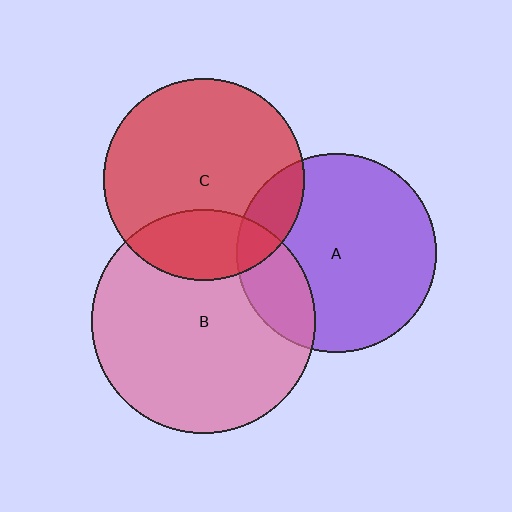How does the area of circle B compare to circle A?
Approximately 1.3 times.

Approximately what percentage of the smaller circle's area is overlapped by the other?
Approximately 25%.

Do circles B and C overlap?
Yes.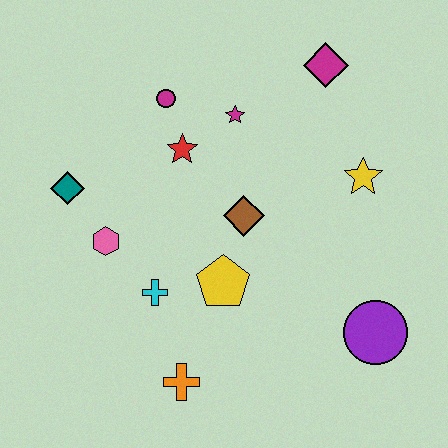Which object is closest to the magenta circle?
The red star is closest to the magenta circle.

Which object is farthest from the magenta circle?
The purple circle is farthest from the magenta circle.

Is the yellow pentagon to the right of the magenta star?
No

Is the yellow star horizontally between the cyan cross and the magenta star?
No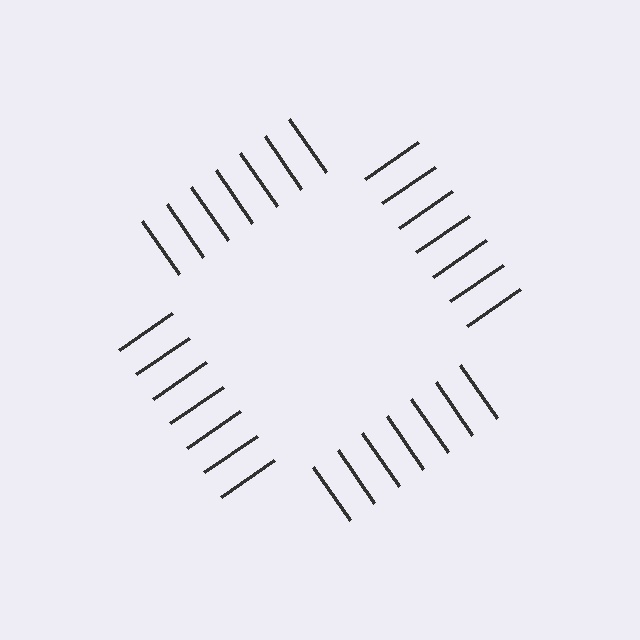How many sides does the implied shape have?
4 sides — the line-ends trace a square.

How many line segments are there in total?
28 — 7 along each of the 4 edges.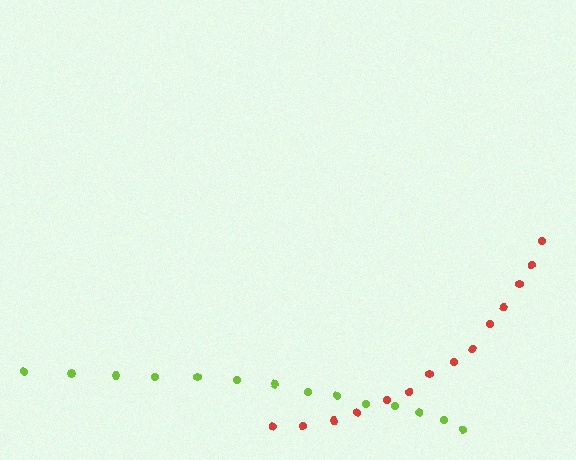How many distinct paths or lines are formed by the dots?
There are 2 distinct paths.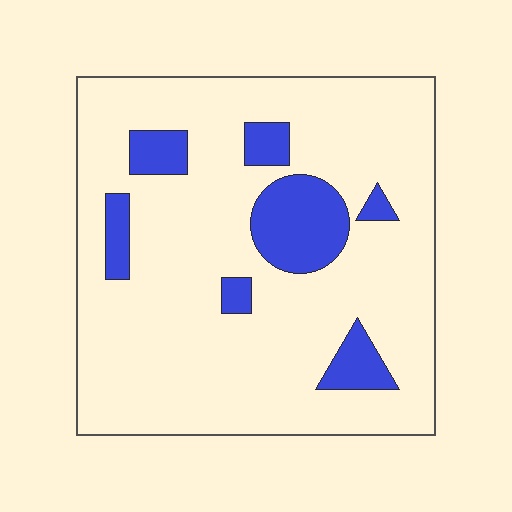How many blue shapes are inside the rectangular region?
7.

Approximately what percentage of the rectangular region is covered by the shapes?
Approximately 15%.